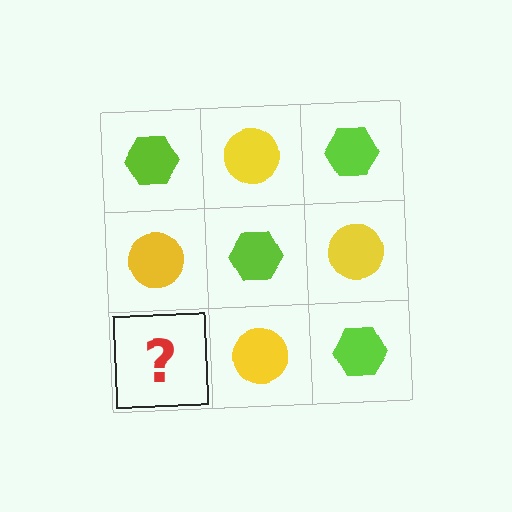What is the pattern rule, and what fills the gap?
The rule is that it alternates lime hexagon and yellow circle in a checkerboard pattern. The gap should be filled with a lime hexagon.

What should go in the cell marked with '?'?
The missing cell should contain a lime hexagon.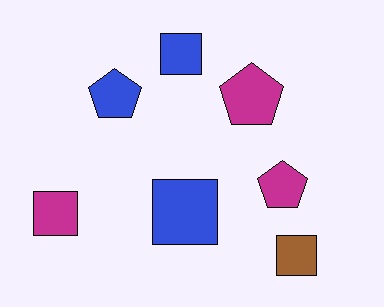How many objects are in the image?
There are 7 objects.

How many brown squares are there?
There is 1 brown square.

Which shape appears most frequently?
Square, with 4 objects.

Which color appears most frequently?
Magenta, with 3 objects.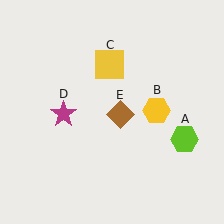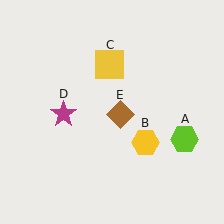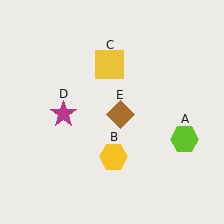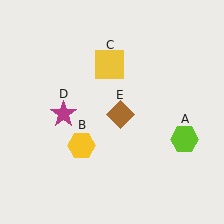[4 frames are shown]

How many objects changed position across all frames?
1 object changed position: yellow hexagon (object B).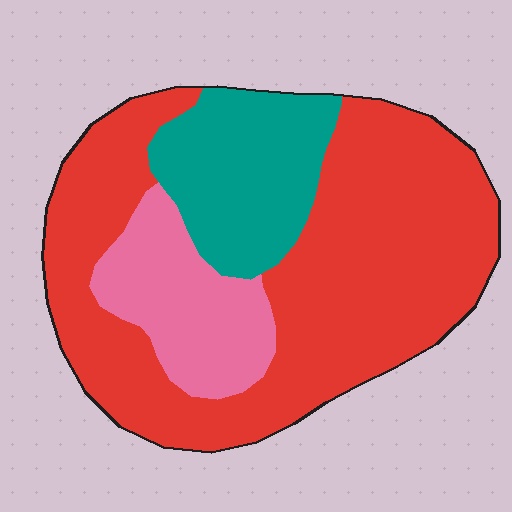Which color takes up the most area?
Red, at roughly 65%.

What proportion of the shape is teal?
Teal takes up about one fifth (1/5) of the shape.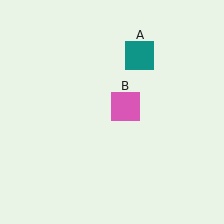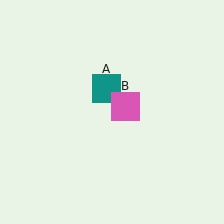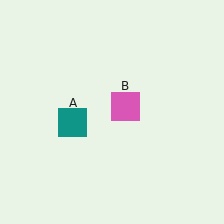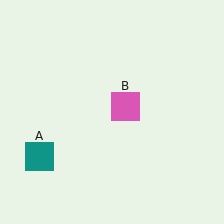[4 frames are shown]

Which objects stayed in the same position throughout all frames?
Pink square (object B) remained stationary.